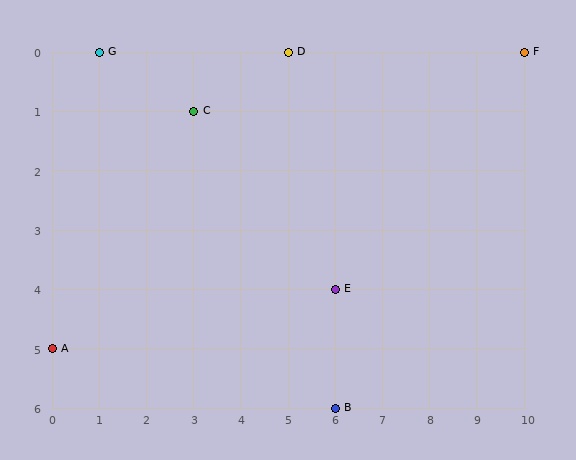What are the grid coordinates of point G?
Point G is at grid coordinates (1, 0).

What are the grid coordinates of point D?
Point D is at grid coordinates (5, 0).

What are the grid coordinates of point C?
Point C is at grid coordinates (3, 1).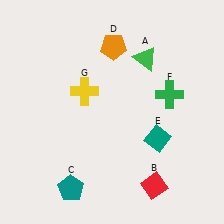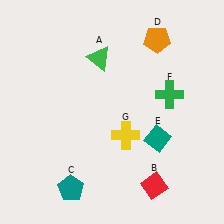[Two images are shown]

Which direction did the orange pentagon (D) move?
The orange pentagon (D) moved right.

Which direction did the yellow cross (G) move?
The yellow cross (G) moved down.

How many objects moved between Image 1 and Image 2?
3 objects moved between the two images.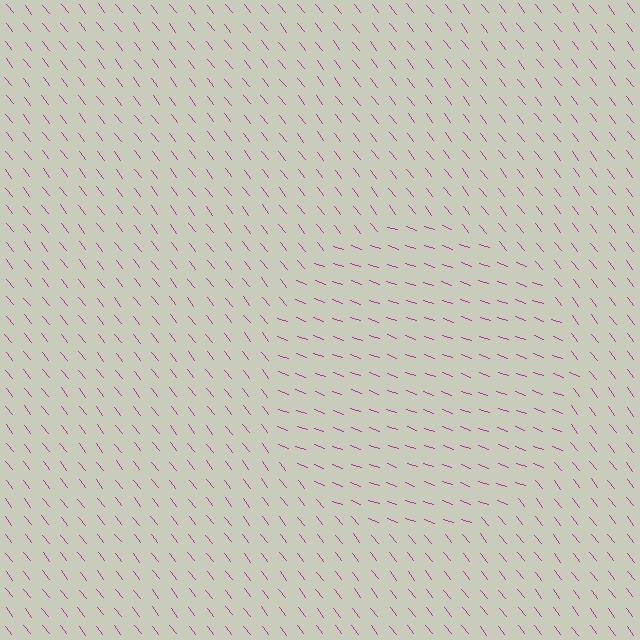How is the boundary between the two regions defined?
The boundary is defined purely by a change in line orientation (approximately 33 degrees difference). All lines are the same color and thickness.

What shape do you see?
I see a circle.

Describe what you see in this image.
The image is filled with small magenta line segments. A circle region in the image has lines oriented differently from the surrounding lines, creating a visible texture boundary.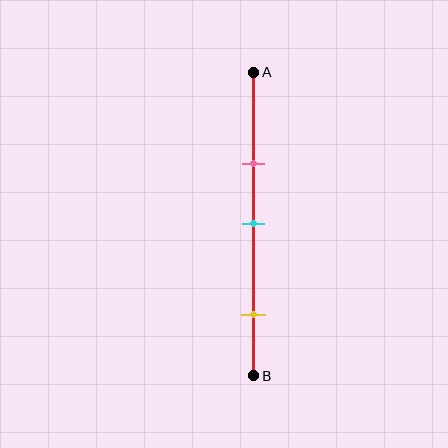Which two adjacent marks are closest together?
The pink and cyan marks are the closest adjacent pair.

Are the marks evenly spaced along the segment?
No, the marks are not evenly spaced.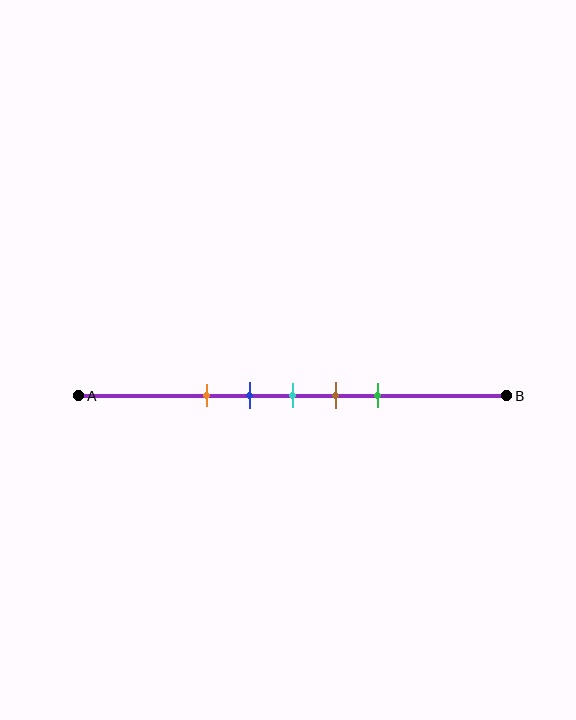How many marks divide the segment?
There are 5 marks dividing the segment.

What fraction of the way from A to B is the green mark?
The green mark is approximately 70% (0.7) of the way from A to B.